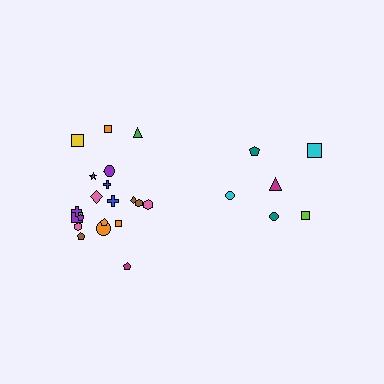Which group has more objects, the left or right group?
The left group.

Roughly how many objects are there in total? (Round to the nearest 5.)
Roughly 30 objects in total.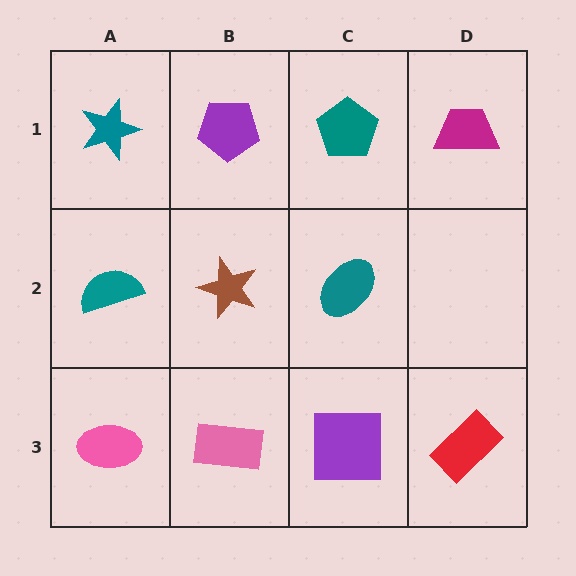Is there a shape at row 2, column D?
No, that cell is empty.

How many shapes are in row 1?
4 shapes.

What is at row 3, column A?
A pink ellipse.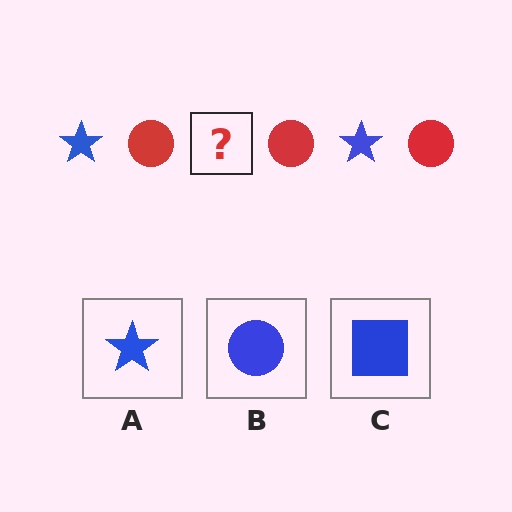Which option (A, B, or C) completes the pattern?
A.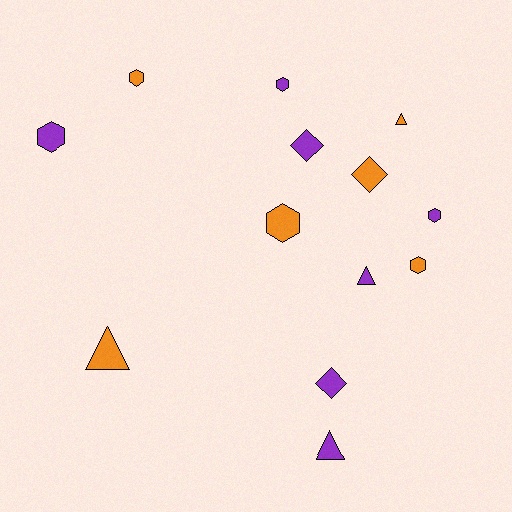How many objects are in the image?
There are 13 objects.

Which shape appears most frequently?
Hexagon, with 6 objects.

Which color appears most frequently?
Purple, with 7 objects.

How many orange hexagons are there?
There are 3 orange hexagons.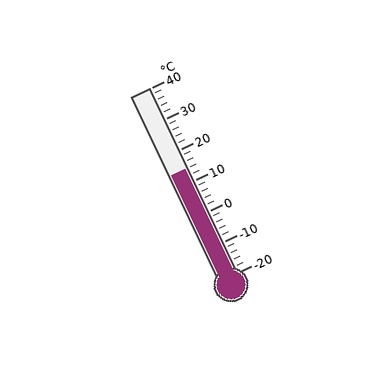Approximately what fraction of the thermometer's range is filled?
The thermometer is filled to approximately 55% of its range.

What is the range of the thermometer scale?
The thermometer scale ranges from -20°C to 40°C.